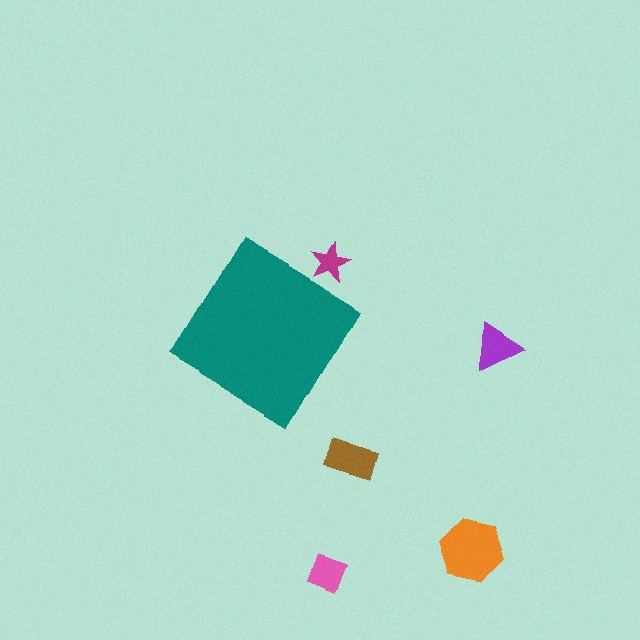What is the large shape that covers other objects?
A teal diamond.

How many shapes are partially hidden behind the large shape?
1 shape is partially hidden.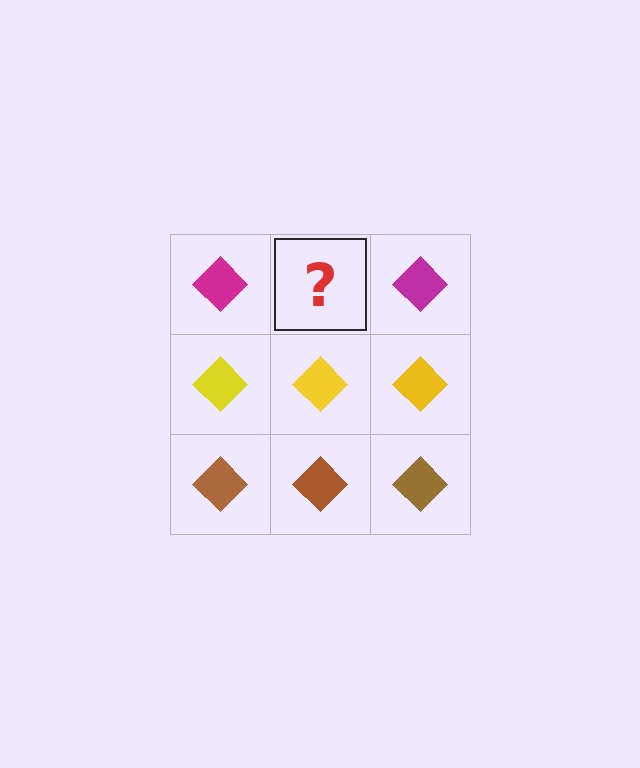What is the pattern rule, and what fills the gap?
The rule is that each row has a consistent color. The gap should be filled with a magenta diamond.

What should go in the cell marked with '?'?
The missing cell should contain a magenta diamond.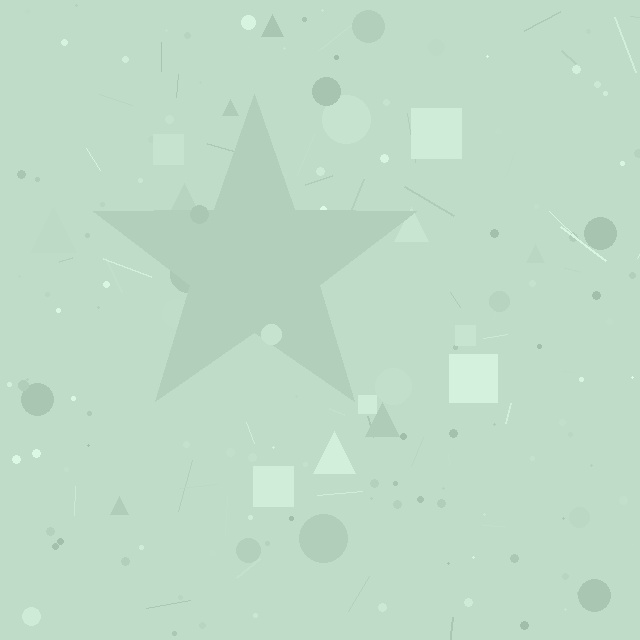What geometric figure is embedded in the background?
A star is embedded in the background.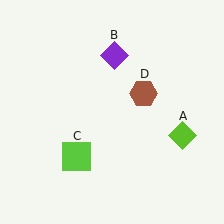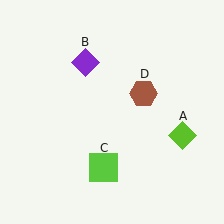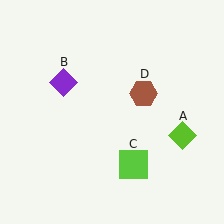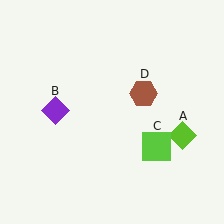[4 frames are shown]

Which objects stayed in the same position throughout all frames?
Lime diamond (object A) and brown hexagon (object D) remained stationary.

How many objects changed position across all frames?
2 objects changed position: purple diamond (object B), lime square (object C).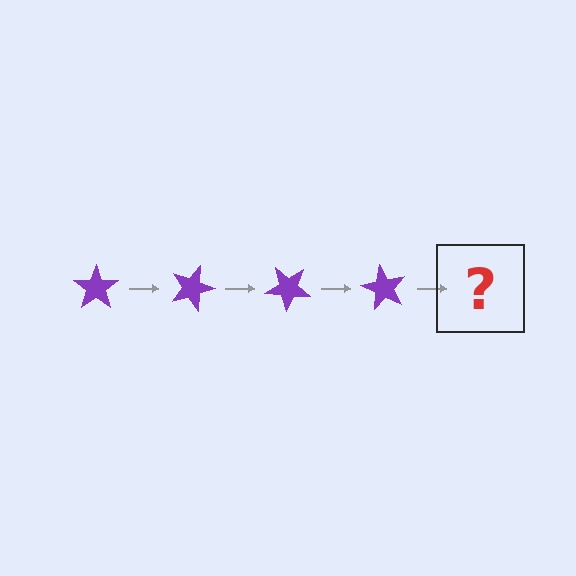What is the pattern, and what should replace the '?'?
The pattern is that the star rotates 20 degrees each step. The '?' should be a purple star rotated 80 degrees.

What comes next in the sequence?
The next element should be a purple star rotated 80 degrees.